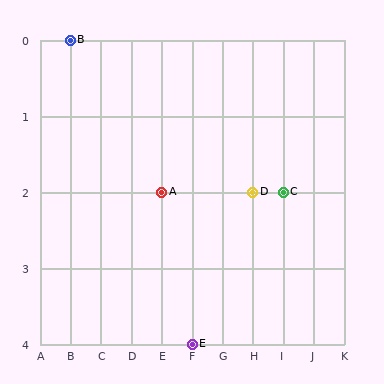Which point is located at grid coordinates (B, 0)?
Point B is at (B, 0).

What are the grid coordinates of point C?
Point C is at grid coordinates (I, 2).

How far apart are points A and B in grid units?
Points A and B are 3 columns and 2 rows apart (about 3.6 grid units diagonally).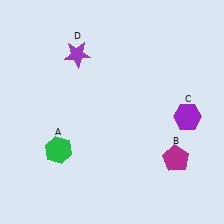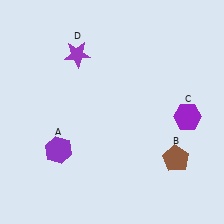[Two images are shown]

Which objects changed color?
A changed from green to purple. B changed from magenta to brown.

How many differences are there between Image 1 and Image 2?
There are 2 differences between the two images.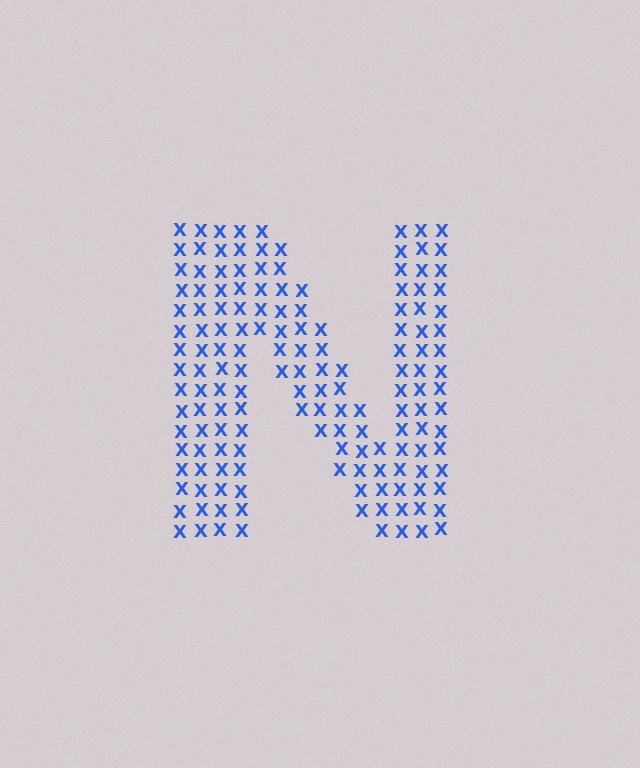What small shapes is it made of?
It is made of small letter X's.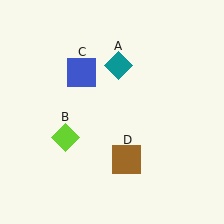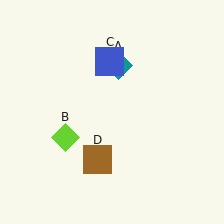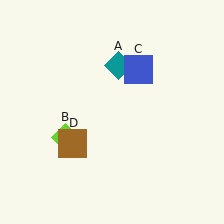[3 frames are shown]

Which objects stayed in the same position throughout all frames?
Teal diamond (object A) and lime diamond (object B) remained stationary.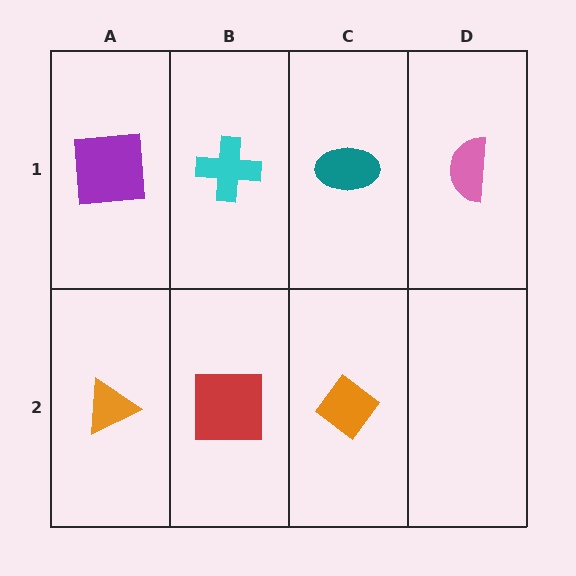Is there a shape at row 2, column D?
No, that cell is empty.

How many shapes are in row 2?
3 shapes.